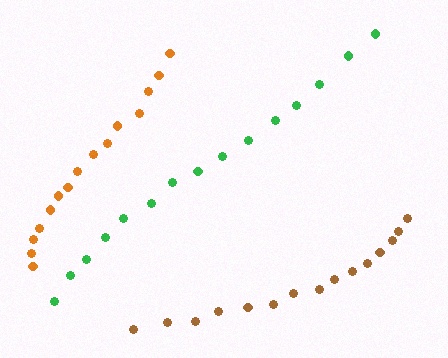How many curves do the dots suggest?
There are 3 distinct paths.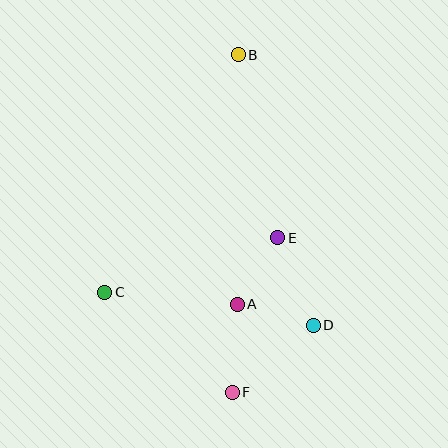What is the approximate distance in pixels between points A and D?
The distance between A and D is approximately 79 pixels.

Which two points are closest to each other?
Points A and E are closest to each other.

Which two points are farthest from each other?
Points B and F are farthest from each other.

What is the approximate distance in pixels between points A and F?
The distance between A and F is approximately 88 pixels.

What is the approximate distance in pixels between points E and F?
The distance between E and F is approximately 161 pixels.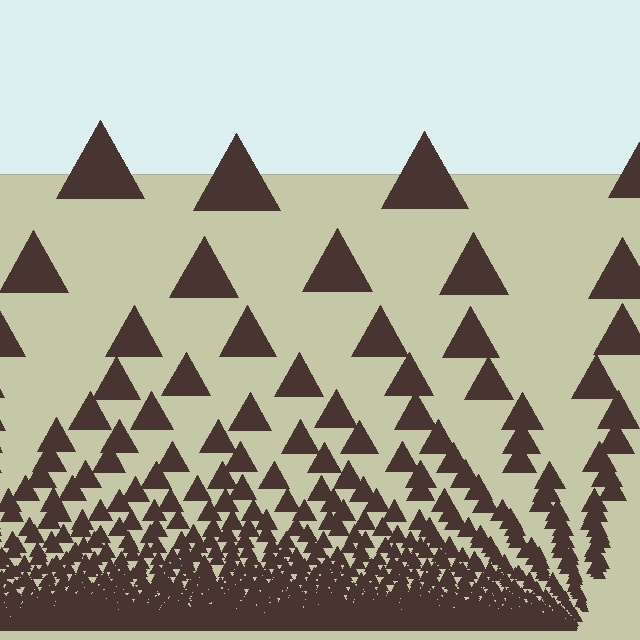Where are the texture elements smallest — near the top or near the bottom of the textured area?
Near the bottom.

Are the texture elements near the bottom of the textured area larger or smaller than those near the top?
Smaller. The gradient is inverted — elements near the bottom are smaller and denser.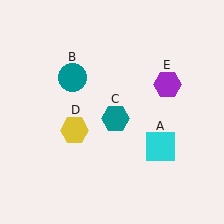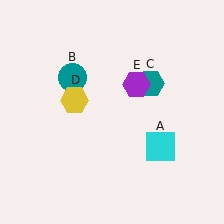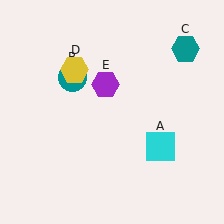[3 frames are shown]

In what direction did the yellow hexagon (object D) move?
The yellow hexagon (object D) moved up.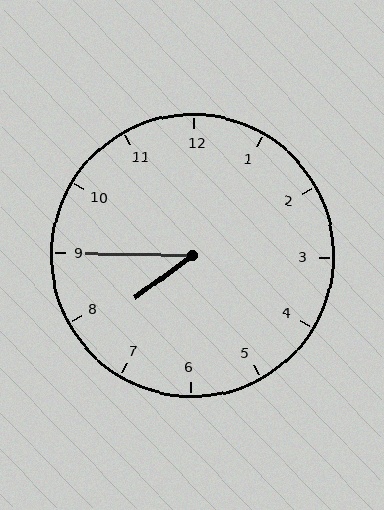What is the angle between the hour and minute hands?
Approximately 38 degrees.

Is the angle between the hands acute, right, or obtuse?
It is acute.